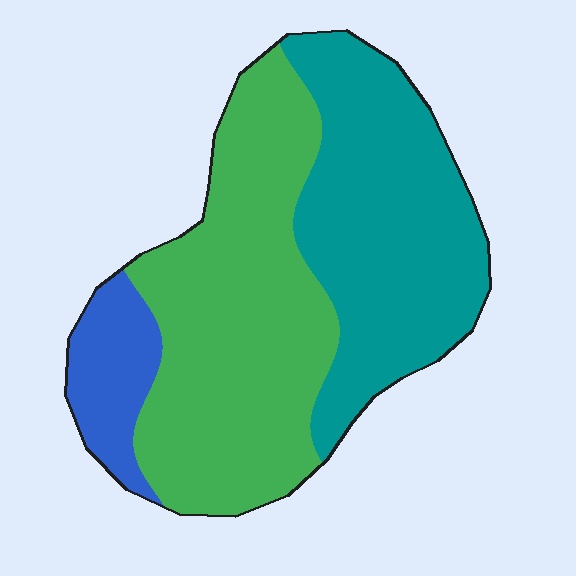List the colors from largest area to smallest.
From largest to smallest: green, teal, blue.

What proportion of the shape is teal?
Teal covers about 40% of the shape.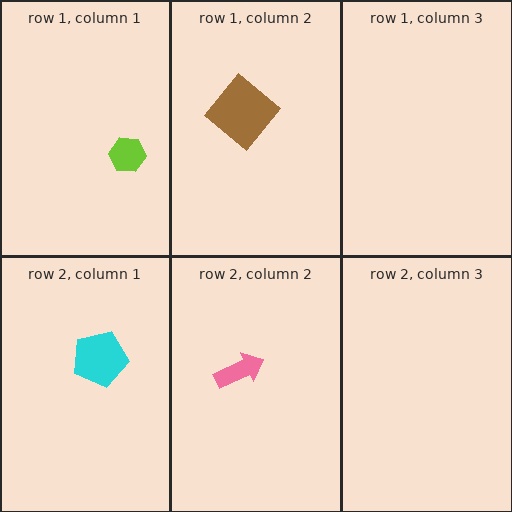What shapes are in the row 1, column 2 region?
The brown diamond.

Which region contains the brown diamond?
The row 1, column 2 region.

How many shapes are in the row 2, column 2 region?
1.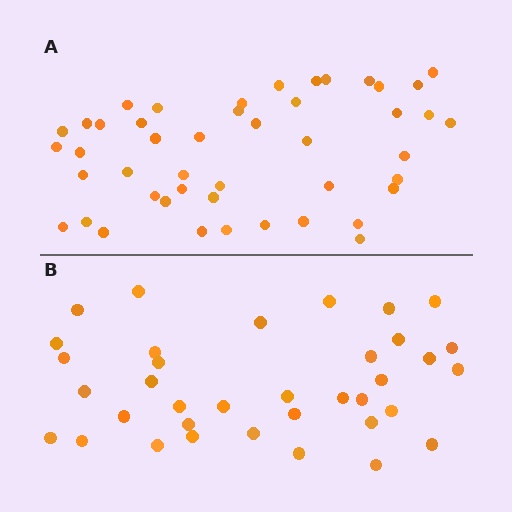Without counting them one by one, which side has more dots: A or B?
Region A (the top region) has more dots.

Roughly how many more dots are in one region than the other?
Region A has roughly 10 or so more dots than region B.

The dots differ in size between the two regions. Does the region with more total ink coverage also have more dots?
No. Region B has more total ink coverage because its dots are larger, but region A actually contains more individual dots. Total area can be misleading — the number of items is what matters here.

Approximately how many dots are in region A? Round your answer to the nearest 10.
About 50 dots. (The exact count is 46, which rounds to 50.)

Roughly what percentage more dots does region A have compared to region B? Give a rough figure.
About 30% more.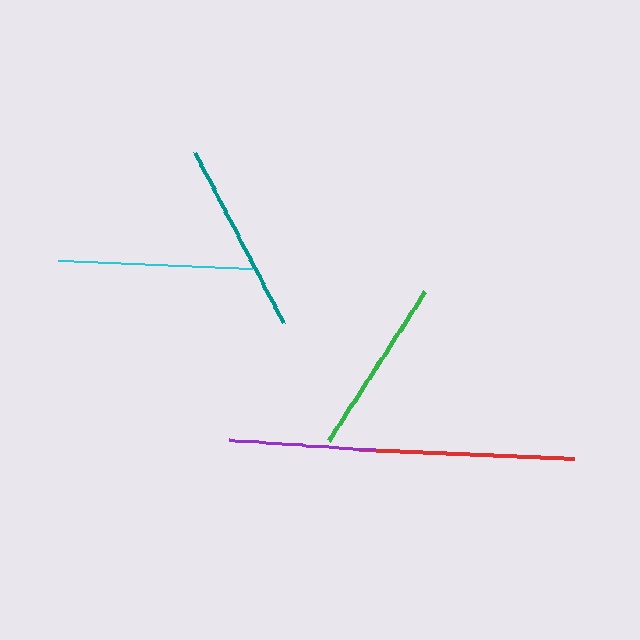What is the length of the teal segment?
The teal segment is approximately 193 pixels long.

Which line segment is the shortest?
The purple line is the shortest at approximately 146 pixels.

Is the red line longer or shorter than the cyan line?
The red line is longer than the cyan line.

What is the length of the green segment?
The green segment is approximately 178 pixels long.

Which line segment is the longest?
The red line is the longest at approximately 216 pixels.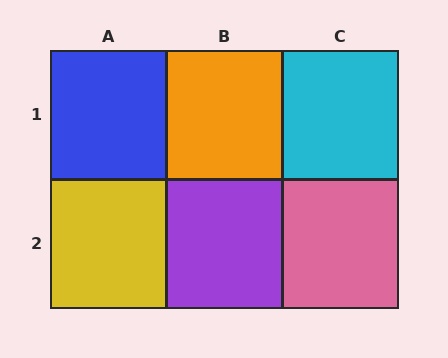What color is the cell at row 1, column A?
Blue.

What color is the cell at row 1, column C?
Cyan.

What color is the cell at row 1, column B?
Orange.